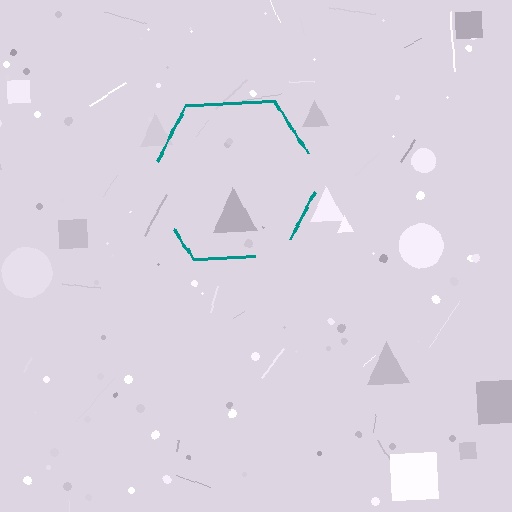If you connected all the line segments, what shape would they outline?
They would outline a hexagon.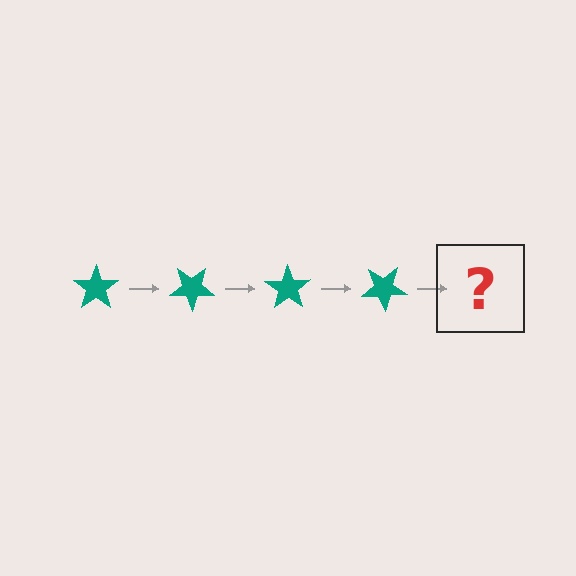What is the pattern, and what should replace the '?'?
The pattern is that the star rotates 35 degrees each step. The '?' should be a teal star rotated 140 degrees.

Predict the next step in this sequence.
The next step is a teal star rotated 140 degrees.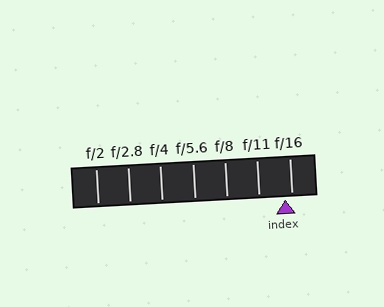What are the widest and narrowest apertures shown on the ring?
The widest aperture shown is f/2 and the narrowest is f/16.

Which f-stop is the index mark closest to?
The index mark is closest to f/16.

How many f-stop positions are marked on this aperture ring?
There are 7 f-stop positions marked.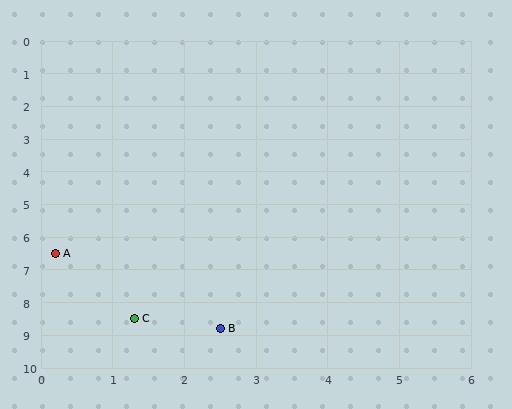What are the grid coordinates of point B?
Point B is at approximately (2.5, 8.8).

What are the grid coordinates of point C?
Point C is at approximately (1.3, 8.5).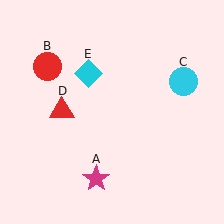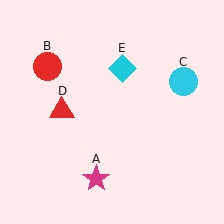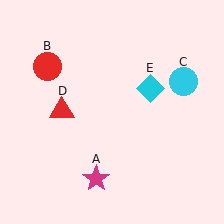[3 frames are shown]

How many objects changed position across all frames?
1 object changed position: cyan diamond (object E).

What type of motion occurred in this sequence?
The cyan diamond (object E) rotated clockwise around the center of the scene.